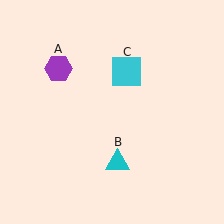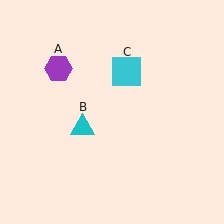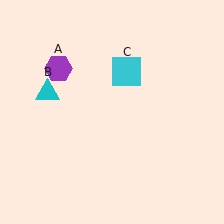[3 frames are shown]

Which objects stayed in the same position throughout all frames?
Purple hexagon (object A) and cyan square (object C) remained stationary.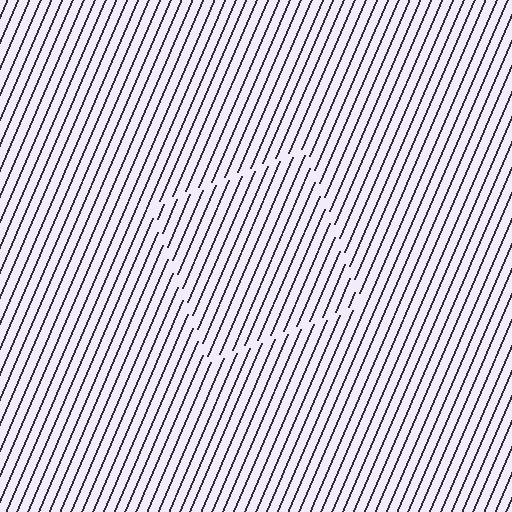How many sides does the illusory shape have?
4 sides — the line-ends trace a square.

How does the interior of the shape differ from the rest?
The interior of the shape contains the same grating, shifted by half a period — the contour is defined by the phase discontinuity where line-ends from the inner and outer gratings abut.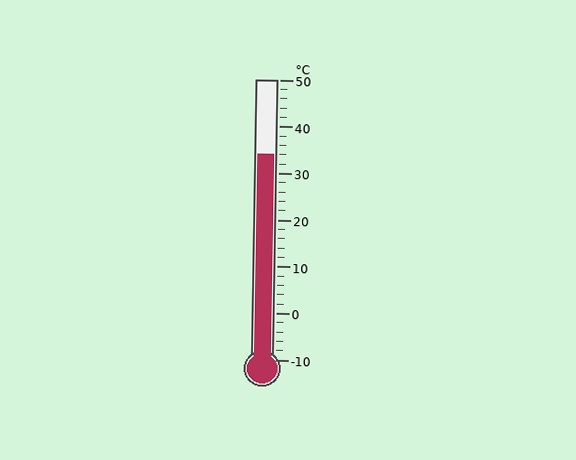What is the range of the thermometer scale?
The thermometer scale ranges from -10°C to 50°C.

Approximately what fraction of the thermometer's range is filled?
The thermometer is filled to approximately 75% of its range.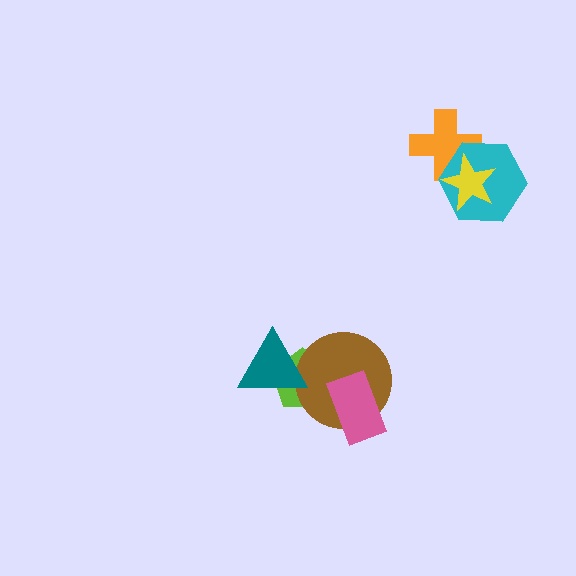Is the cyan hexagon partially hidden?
Yes, it is partially covered by another shape.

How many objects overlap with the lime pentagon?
2 objects overlap with the lime pentagon.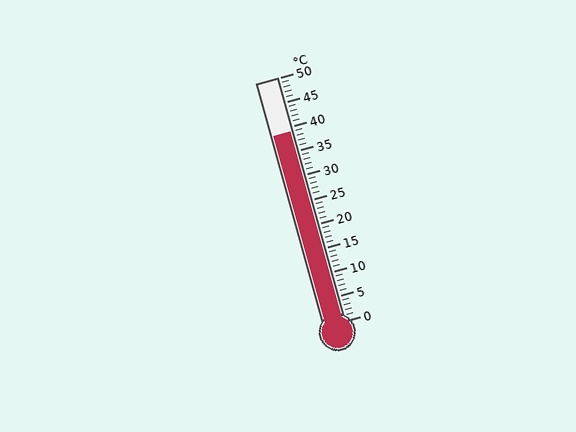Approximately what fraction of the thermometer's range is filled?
The thermometer is filled to approximately 80% of its range.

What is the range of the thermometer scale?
The thermometer scale ranges from 0°C to 50°C.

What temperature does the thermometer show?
The thermometer shows approximately 39°C.